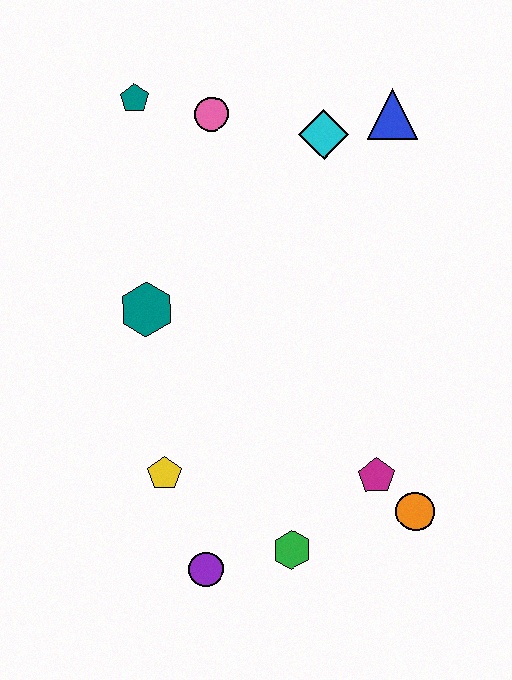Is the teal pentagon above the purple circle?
Yes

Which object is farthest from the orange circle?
The teal pentagon is farthest from the orange circle.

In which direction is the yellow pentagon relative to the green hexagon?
The yellow pentagon is to the left of the green hexagon.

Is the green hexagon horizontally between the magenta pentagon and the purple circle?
Yes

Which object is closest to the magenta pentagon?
The orange circle is closest to the magenta pentagon.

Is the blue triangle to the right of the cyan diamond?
Yes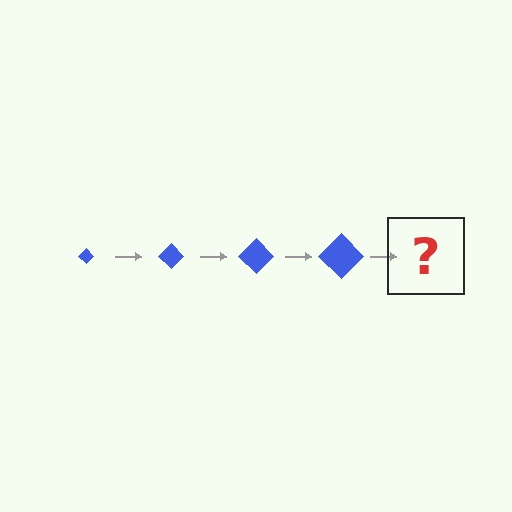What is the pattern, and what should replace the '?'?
The pattern is that the diamond gets progressively larger each step. The '?' should be a blue diamond, larger than the previous one.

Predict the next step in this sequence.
The next step is a blue diamond, larger than the previous one.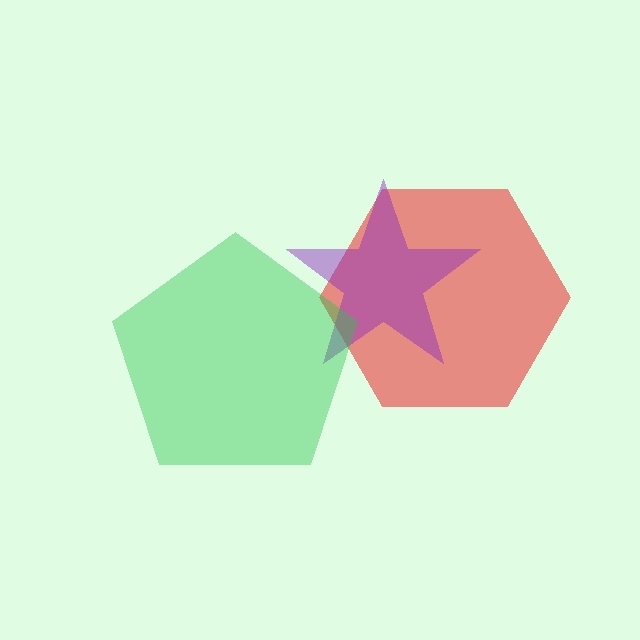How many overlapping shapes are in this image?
There are 3 overlapping shapes in the image.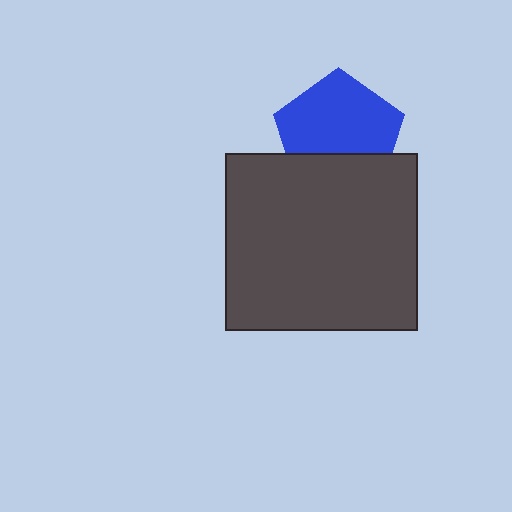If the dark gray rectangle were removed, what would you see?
You would see the complete blue pentagon.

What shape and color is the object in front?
The object in front is a dark gray rectangle.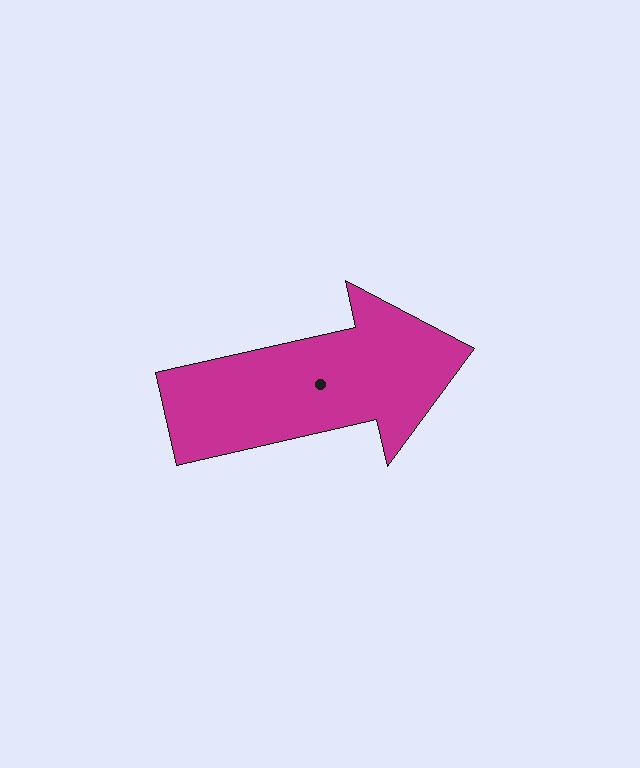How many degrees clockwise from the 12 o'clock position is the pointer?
Approximately 77 degrees.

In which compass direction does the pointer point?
East.